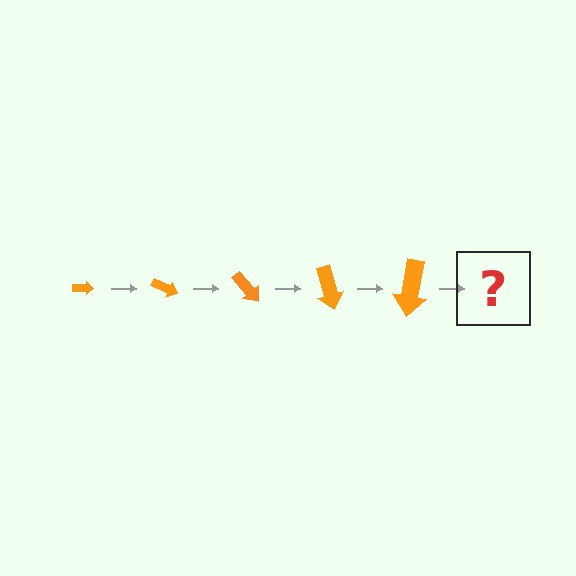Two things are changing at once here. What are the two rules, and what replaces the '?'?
The two rules are that the arrow grows larger each step and it rotates 25 degrees each step. The '?' should be an arrow, larger than the previous one and rotated 125 degrees from the start.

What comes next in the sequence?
The next element should be an arrow, larger than the previous one and rotated 125 degrees from the start.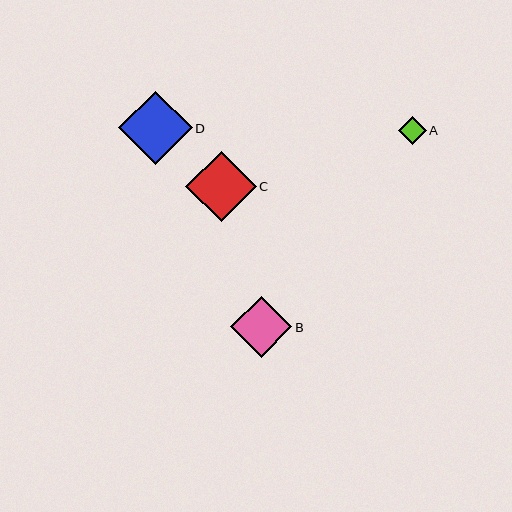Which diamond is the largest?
Diamond D is the largest with a size of approximately 74 pixels.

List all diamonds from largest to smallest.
From largest to smallest: D, C, B, A.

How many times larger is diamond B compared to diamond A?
Diamond B is approximately 2.2 times the size of diamond A.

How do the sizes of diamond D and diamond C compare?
Diamond D and diamond C are approximately the same size.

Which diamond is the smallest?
Diamond A is the smallest with a size of approximately 28 pixels.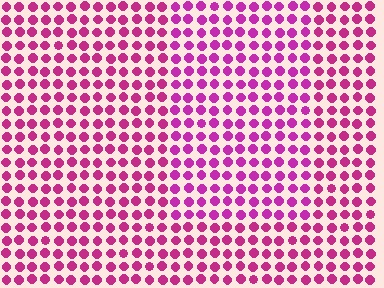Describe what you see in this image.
The image is filled with small magenta elements in a uniform arrangement. A rectangle-shaped region is visible where the elements are tinted to a slightly different hue, forming a subtle color boundary.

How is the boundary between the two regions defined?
The boundary is defined purely by a slight shift in hue (about 16 degrees). Spacing, size, and orientation are identical on both sides.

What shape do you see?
I see a rectangle.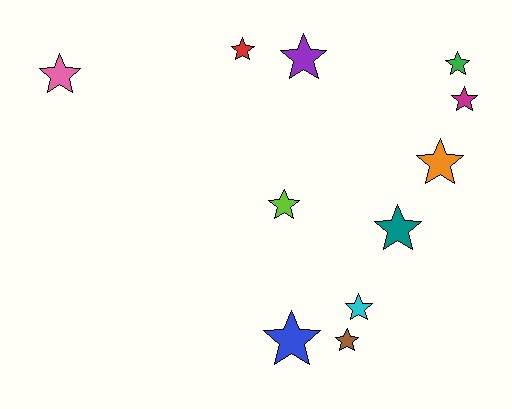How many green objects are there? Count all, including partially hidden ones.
There is 1 green object.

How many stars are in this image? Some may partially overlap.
There are 11 stars.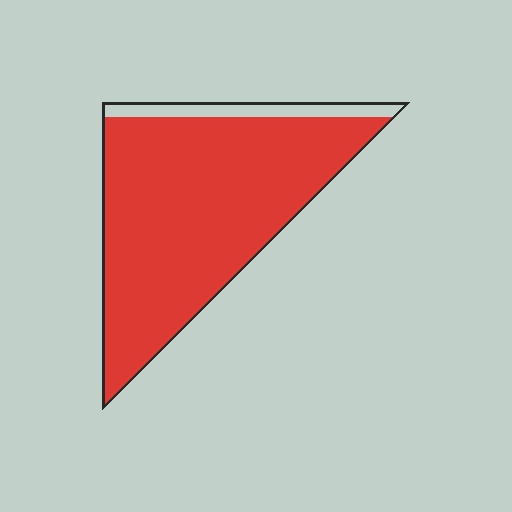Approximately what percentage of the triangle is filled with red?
Approximately 90%.